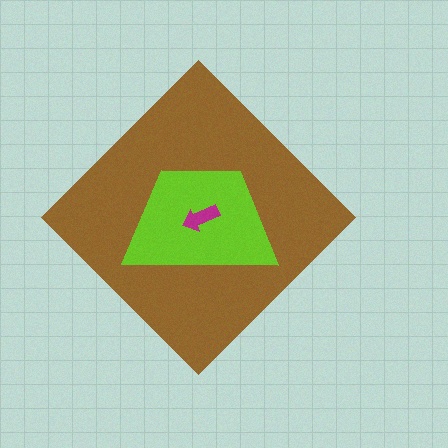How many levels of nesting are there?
3.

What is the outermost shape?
The brown diamond.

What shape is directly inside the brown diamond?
The lime trapezoid.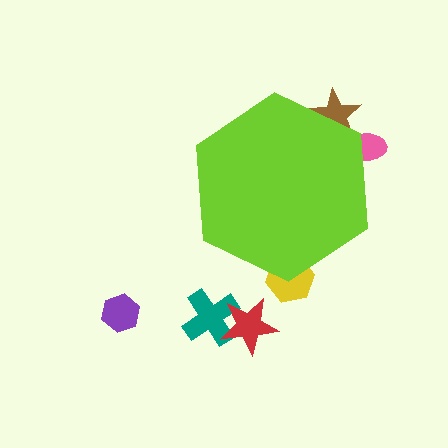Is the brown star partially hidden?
Yes, the brown star is partially hidden behind the lime hexagon.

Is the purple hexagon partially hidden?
No, the purple hexagon is fully visible.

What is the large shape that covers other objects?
A lime hexagon.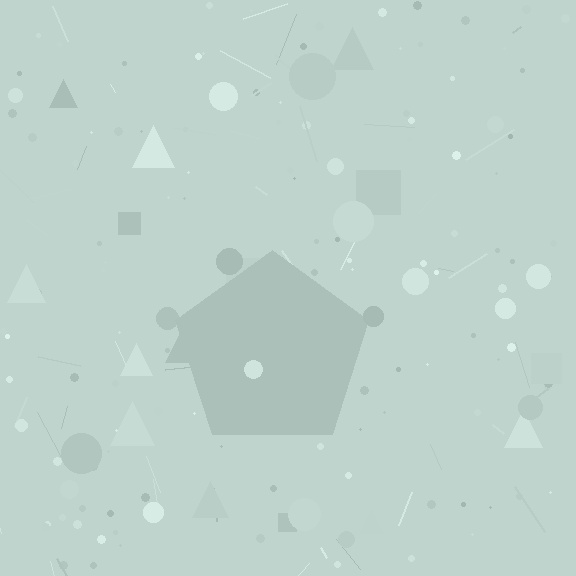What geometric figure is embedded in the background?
A pentagon is embedded in the background.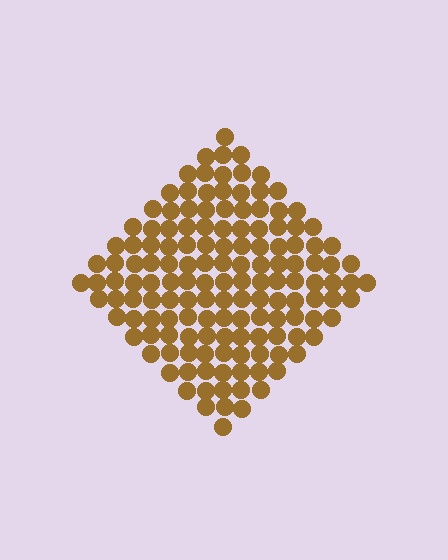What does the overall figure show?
The overall figure shows a diamond.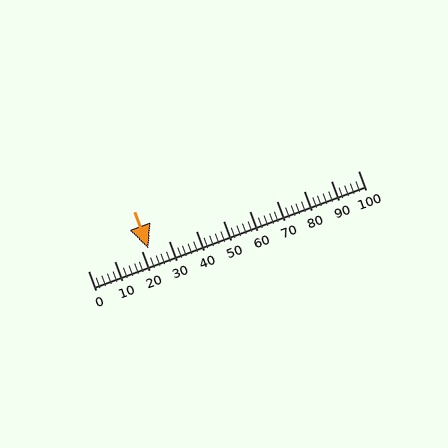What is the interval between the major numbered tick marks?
The major tick marks are spaced 10 units apart.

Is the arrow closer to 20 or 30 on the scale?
The arrow is closer to 20.